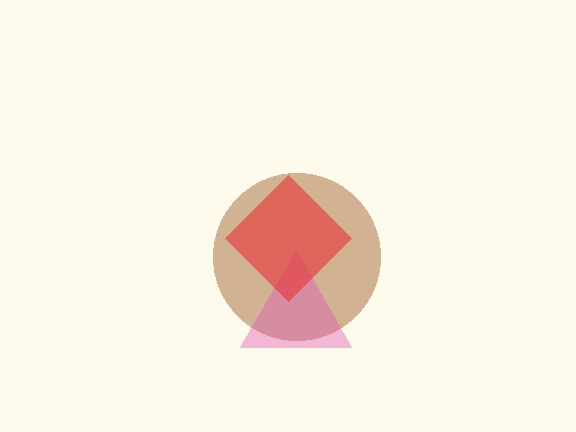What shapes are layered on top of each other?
The layered shapes are: a brown circle, a pink triangle, a red diamond.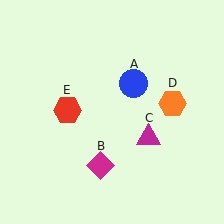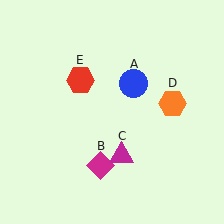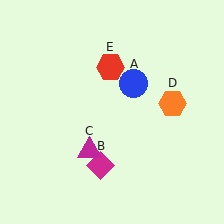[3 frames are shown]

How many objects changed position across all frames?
2 objects changed position: magenta triangle (object C), red hexagon (object E).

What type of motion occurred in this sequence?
The magenta triangle (object C), red hexagon (object E) rotated clockwise around the center of the scene.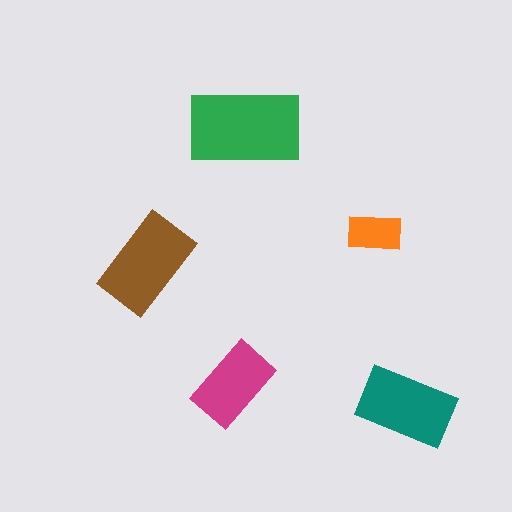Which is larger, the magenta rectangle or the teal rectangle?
The teal one.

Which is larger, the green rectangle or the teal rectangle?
The green one.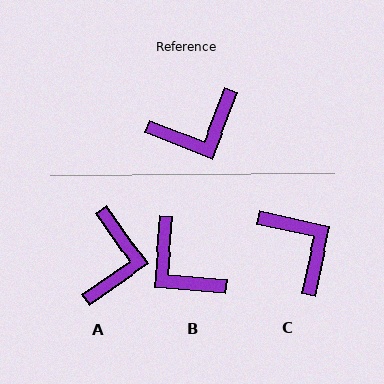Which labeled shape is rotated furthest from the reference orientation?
C, about 99 degrees away.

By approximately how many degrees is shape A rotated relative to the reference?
Approximately 56 degrees counter-clockwise.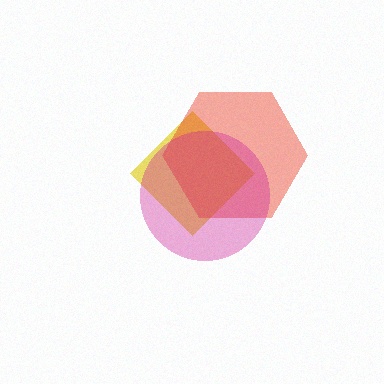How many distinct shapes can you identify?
There are 3 distinct shapes: a yellow diamond, a red hexagon, a magenta circle.